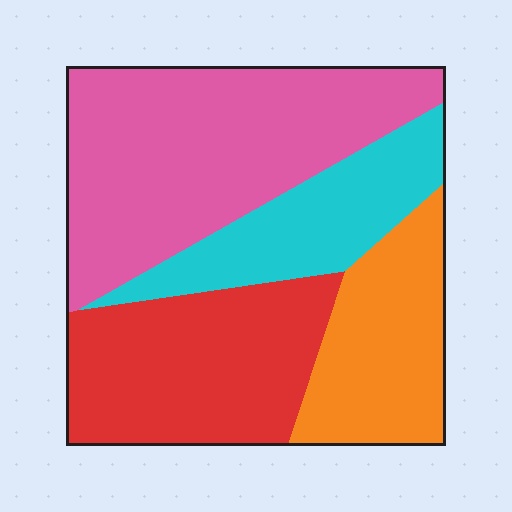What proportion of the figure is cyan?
Cyan takes up about one sixth (1/6) of the figure.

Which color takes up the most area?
Pink, at roughly 40%.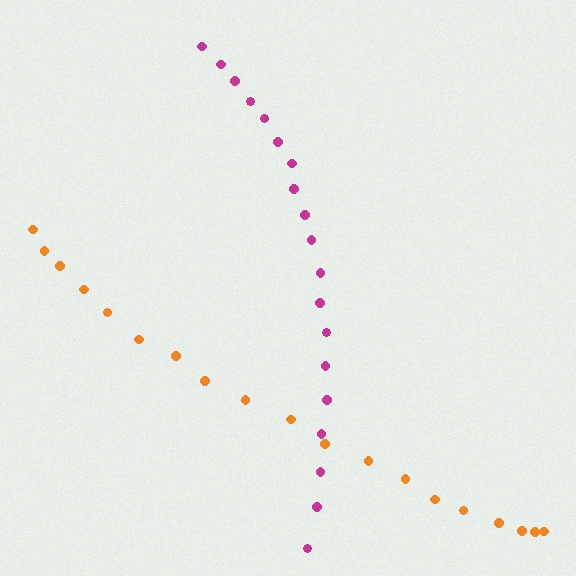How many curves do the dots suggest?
There are 2 distinct paths.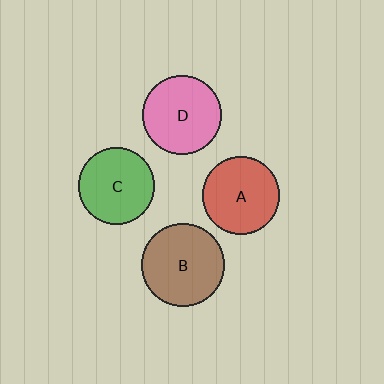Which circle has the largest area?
Circle B (brown).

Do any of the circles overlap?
No, none of the circles overlap.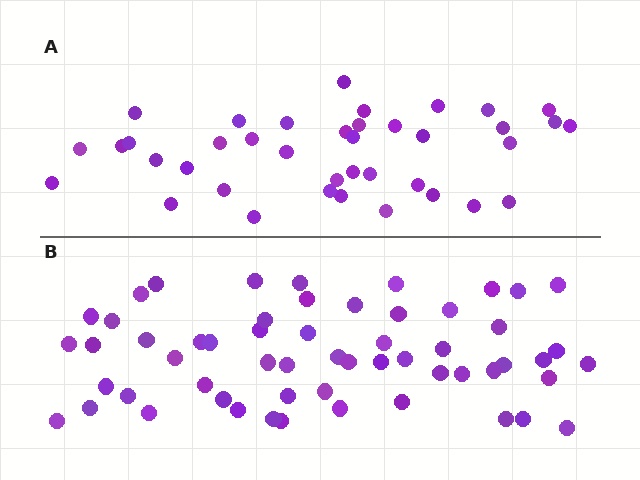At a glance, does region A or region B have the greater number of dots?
Region B (the bottom region) has more dots.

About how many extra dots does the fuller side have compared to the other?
Region B has approximately 20 more dots than region A.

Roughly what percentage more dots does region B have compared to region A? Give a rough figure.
About 45% more.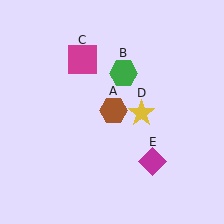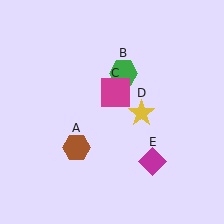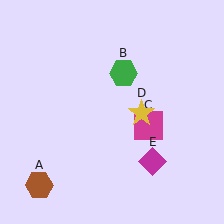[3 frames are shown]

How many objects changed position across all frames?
2 objects changed position: brown hexagon (object A), magenta square (object C).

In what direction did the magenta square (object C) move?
The magenta square (object C) moved down and to the right.